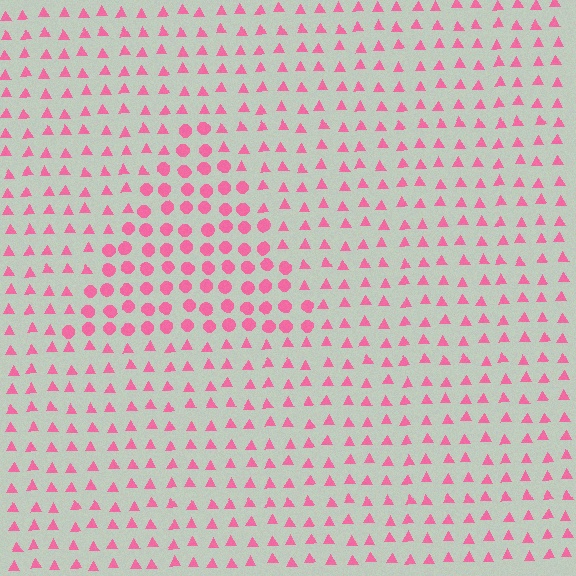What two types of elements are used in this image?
The image uses circles inside the triangle region and triangles outside it.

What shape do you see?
I see a triangle.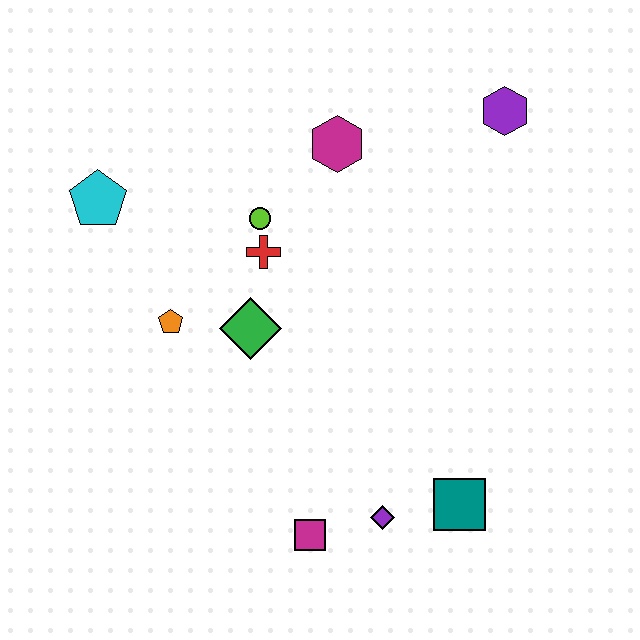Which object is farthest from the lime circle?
The teal square is farthest from the lime circle.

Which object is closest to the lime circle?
The red cross is closest to the lime circle.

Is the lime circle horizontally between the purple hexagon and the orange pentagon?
Yes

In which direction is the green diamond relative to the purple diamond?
The green diamond is above the purple diamond.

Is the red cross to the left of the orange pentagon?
No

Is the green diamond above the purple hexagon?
No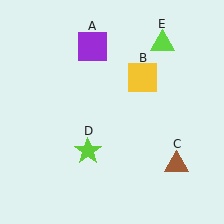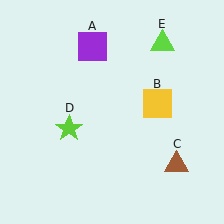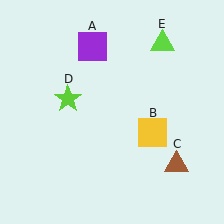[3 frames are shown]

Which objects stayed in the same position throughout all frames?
Purple square (object A) and brown triangle (object C) and lime triangle (object E) remained stationary.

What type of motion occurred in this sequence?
The yellow square (object B), lime star (object D) rotated clockwise around the center of the scene.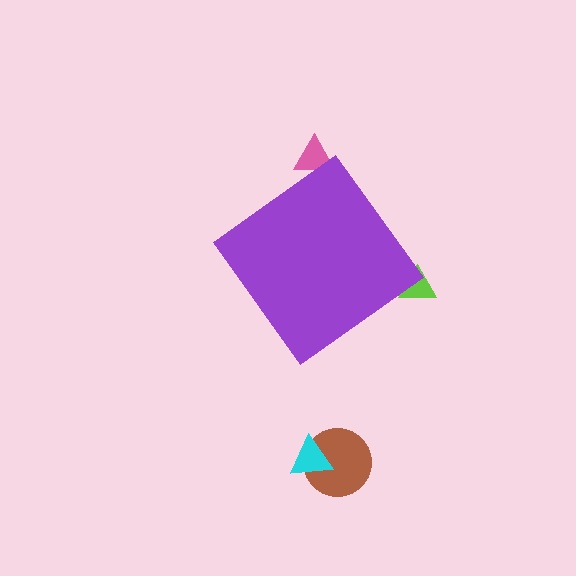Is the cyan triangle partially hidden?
No, the cyan triangle is fully visible.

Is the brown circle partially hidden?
No, the brown circle is fully visible.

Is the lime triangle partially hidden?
Yes, the lime triangle is partially hidden behind the purple diamond.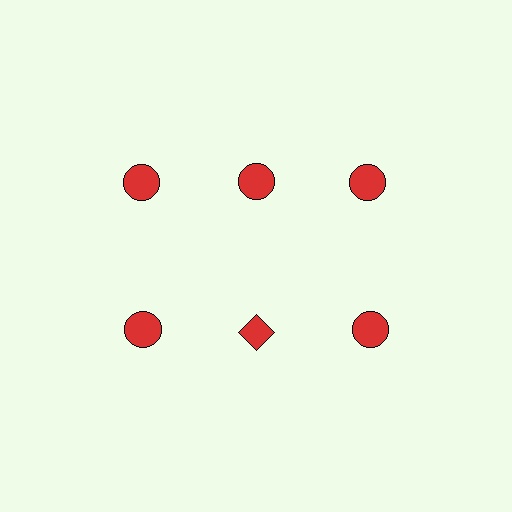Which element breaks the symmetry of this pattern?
The red diamond in the second row, second from left column breaks the symmetry. All other shapes are red circles.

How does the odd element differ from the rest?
It has a different shape: diamond instead of circle.